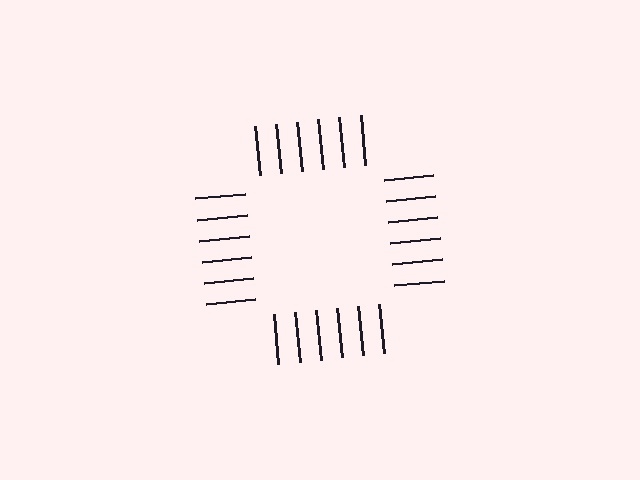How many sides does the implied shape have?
4 sides — the line-ends trace a square.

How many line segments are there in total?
24 — 6 along each of the 4 edges.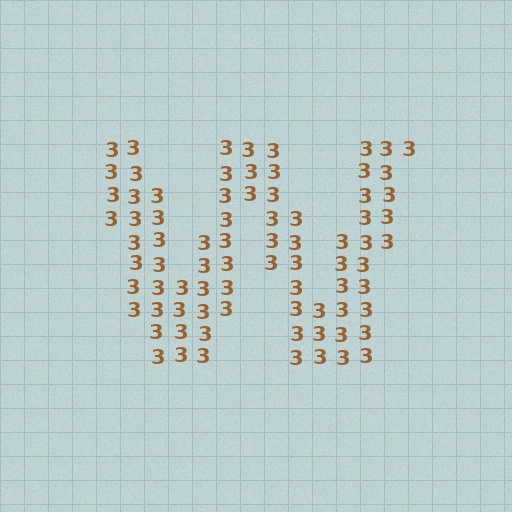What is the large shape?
The large shape is the letter W.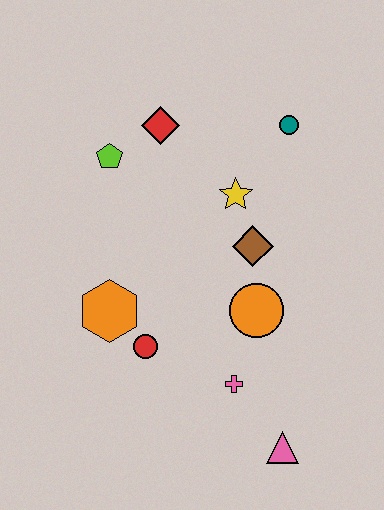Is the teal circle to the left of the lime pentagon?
No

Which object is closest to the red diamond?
The lime pentagon is closest to the red diamond.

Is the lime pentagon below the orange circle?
No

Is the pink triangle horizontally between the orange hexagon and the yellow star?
No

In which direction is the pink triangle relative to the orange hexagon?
The pink triangle is to the right of the orange hexagon.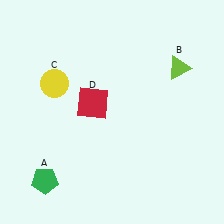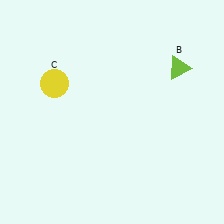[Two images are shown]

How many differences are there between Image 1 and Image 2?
There are 2 differences between the two images.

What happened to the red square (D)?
The red square (D) was removed in Image 2. It was in the top-left area of Image 1.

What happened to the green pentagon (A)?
The green pentagon (A) was removed in Image 2. It was in the bottom-left area of Image 1.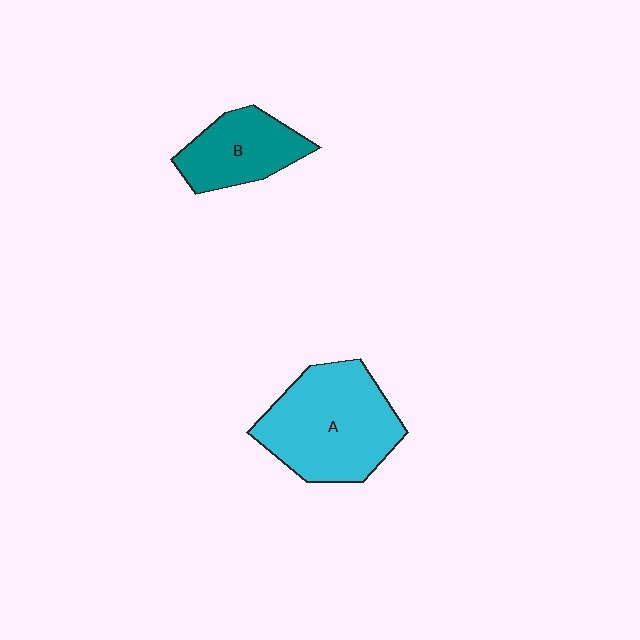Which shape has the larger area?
Shape A (cyan).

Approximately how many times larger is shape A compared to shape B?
Approximately 1.7 times.